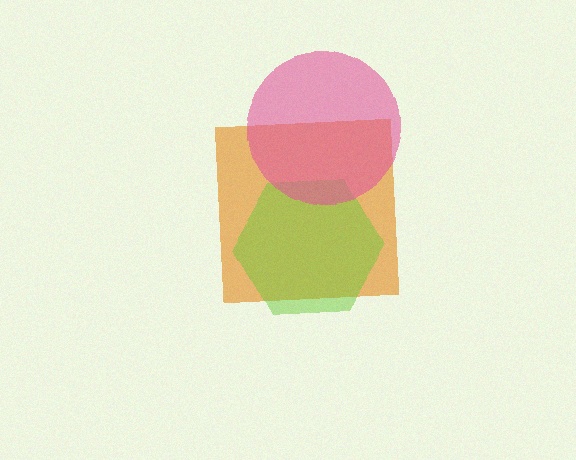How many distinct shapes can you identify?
There are 3 distinct shapes: an orange square, a lime hexagon, a pink circle.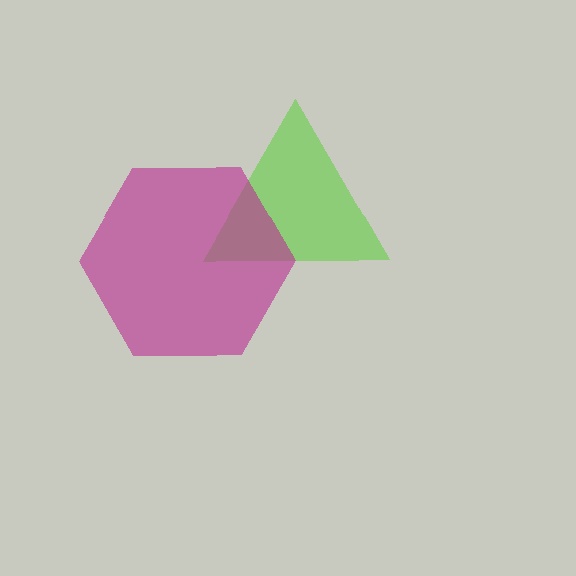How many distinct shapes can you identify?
There are 2 distinct shapes: a lime triangle, a magenta hexagon.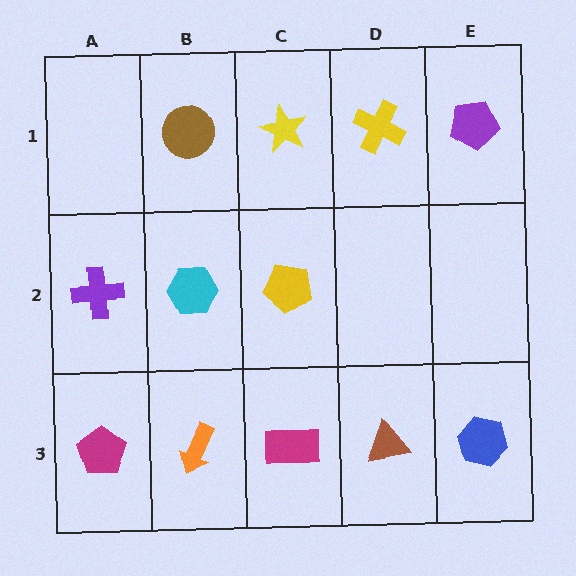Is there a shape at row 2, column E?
No, that cell is empty.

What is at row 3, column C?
A magenta rectangle.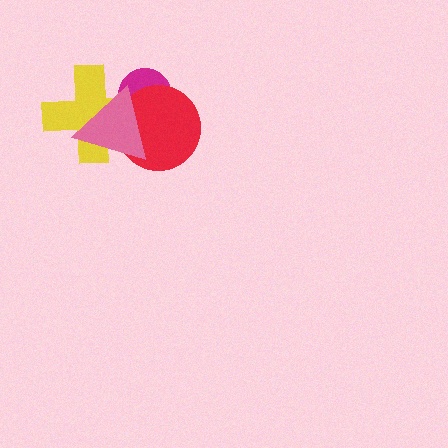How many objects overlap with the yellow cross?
3 objects overlap with the yellow cross.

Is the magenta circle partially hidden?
Yes, it is partially covered by another shape.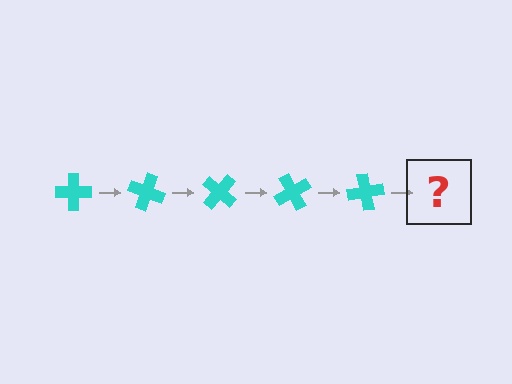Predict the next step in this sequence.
The next step is a cyan cross rotated 100 degrees.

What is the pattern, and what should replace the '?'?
The pattern is that the cross rotates 20 degrees each step. The '?' should be a cyan cross rotated 100 degrees.